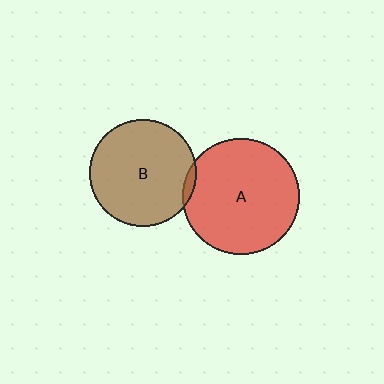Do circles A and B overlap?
Yes.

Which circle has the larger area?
Circle A (red).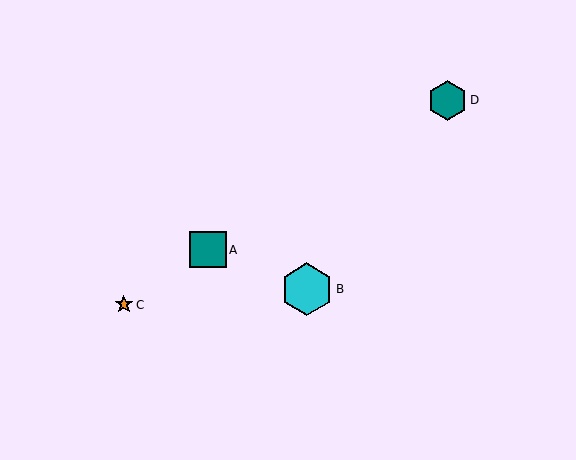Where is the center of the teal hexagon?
The center of the teal hexagon is at (447, 100).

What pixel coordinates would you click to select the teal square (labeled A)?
Click at (208, 250) to select the teal square A.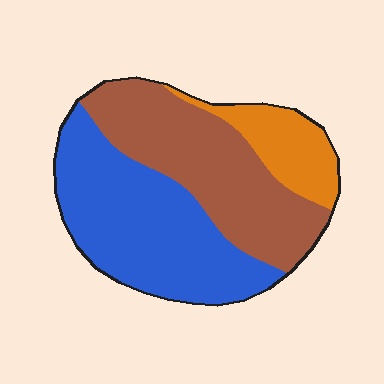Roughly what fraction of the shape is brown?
Brown covers 40% of the shape.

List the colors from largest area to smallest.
From largest to smallest: blue, brown, orange.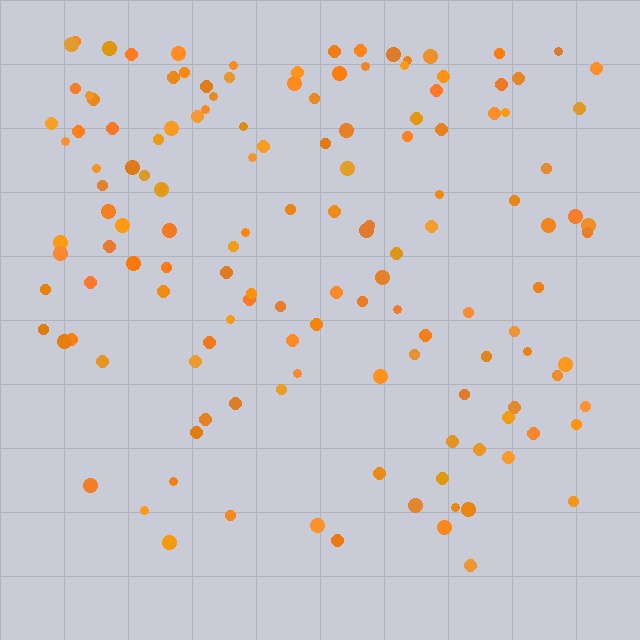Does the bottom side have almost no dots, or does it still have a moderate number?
Still a moderate number, just noticeably fewer than the top.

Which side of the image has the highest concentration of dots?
The top.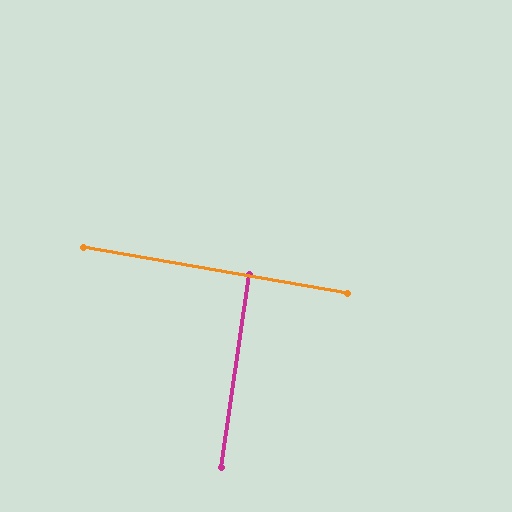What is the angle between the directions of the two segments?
Approximately 89 degrees.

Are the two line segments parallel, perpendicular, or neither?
Perpendicular — they meet at approximately 89°.